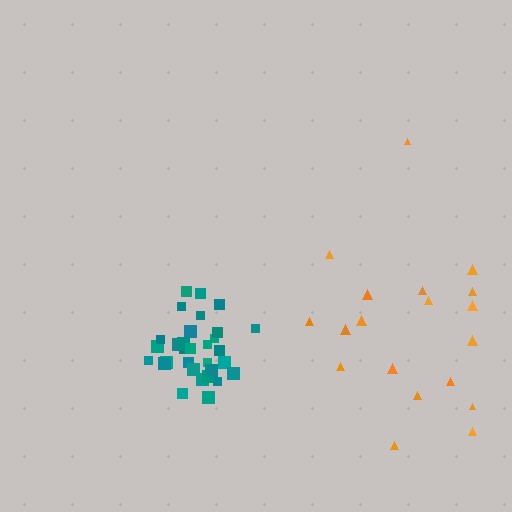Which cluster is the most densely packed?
Teal.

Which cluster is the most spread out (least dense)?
Orange.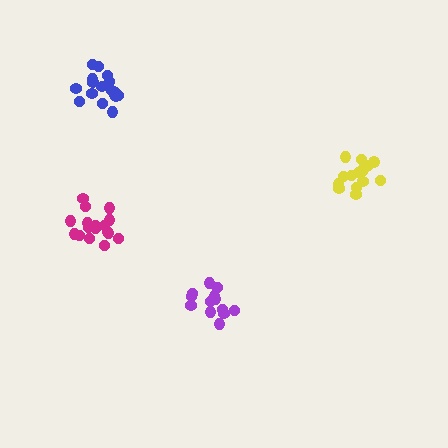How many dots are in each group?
Group 1: 17 dots, Group 2: 15 dots, Group 3: 13 dots, Group 4: 17 dots (62 total).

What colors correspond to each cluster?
The clusters are colored: blue, yellow, purple, magenta.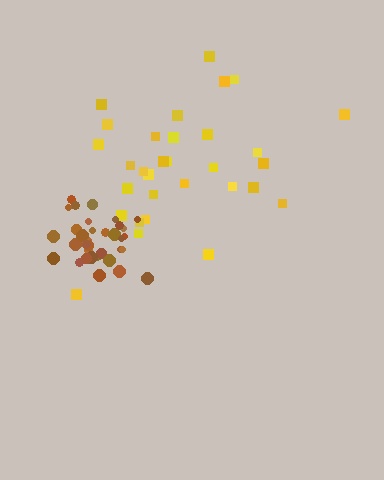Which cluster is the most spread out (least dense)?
Yellow.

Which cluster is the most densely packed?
Brown.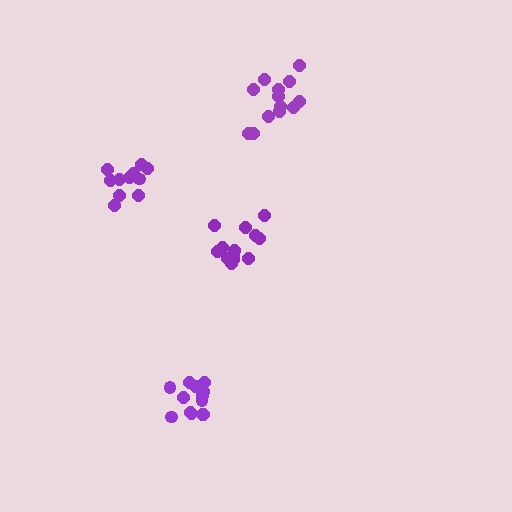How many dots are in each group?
Group 1: 13 dots, Group 2: 13 dots, Group 3: 11 dots, Group 4: 13 dots (50 total).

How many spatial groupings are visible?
There are 4 spatial groupings.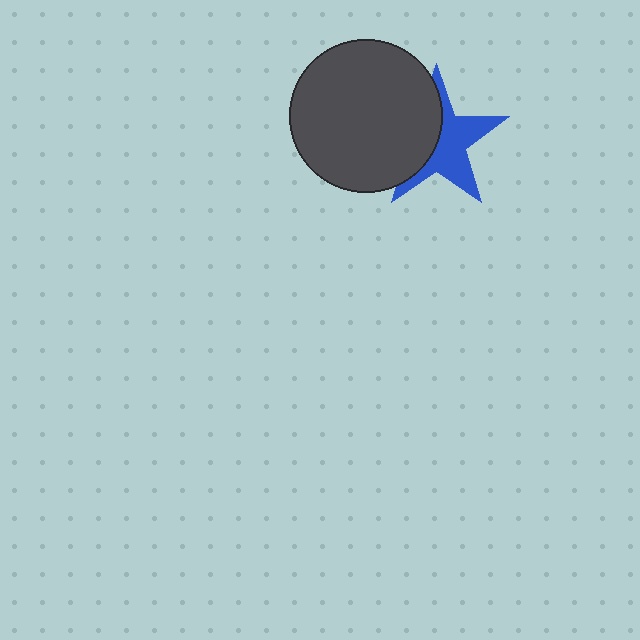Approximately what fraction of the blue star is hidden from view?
Roughly 45% of the blue star is hidden behind the dark gray circle.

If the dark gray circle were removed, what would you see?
You would see the complete blue star.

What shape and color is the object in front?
The object in front is a dark gray circle.